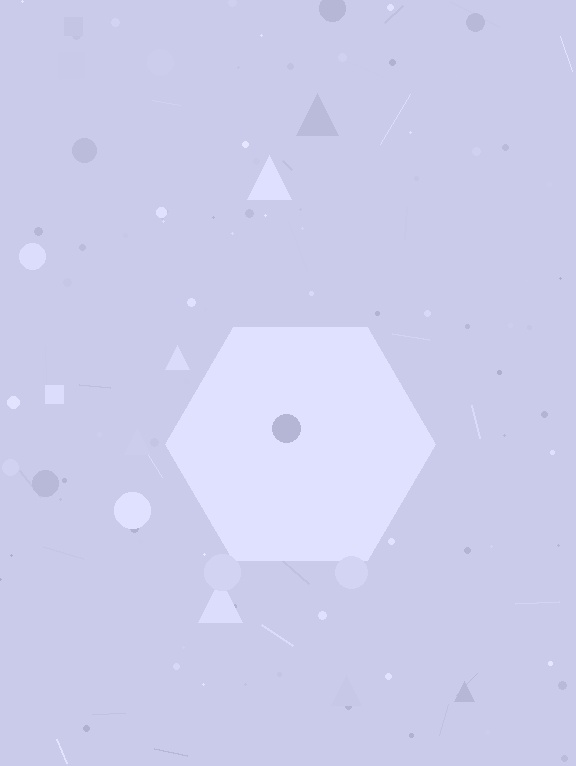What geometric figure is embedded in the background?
A hexagon is embedded in the background.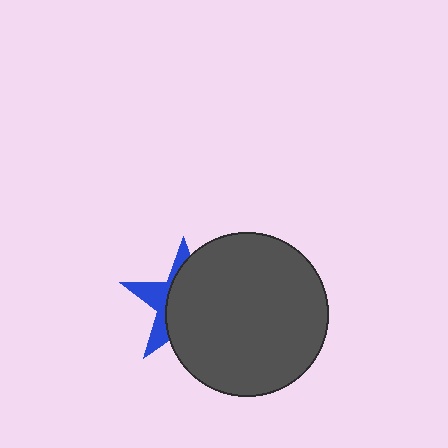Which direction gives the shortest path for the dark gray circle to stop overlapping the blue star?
Moving right gives the shortest separation.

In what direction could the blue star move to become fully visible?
The blue star could move left. That would shift it out from behind the dark gray circle entirely.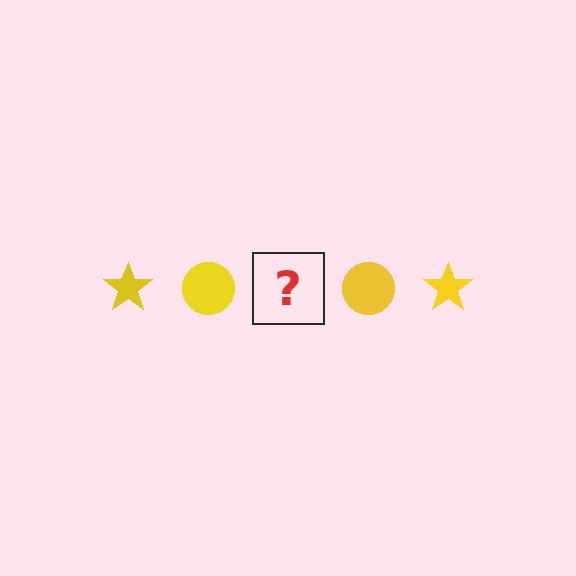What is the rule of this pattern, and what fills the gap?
The rule is that the pattern cycles through star, circle shapes in yellow. The gap should be filled with a yellow star.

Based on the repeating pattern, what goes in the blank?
The blank should be a yellow star.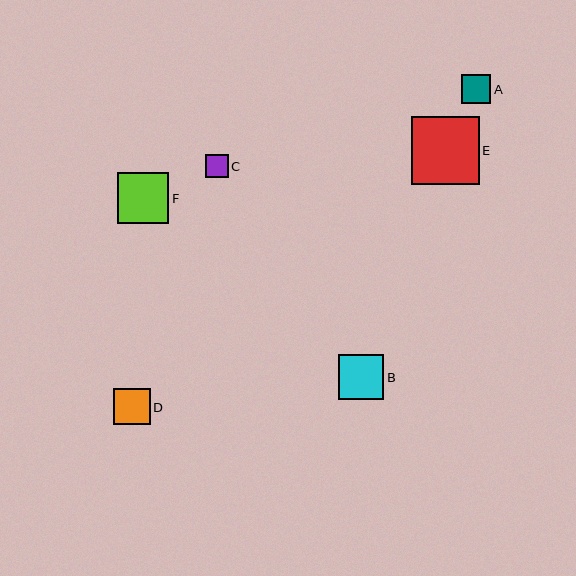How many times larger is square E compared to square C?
Square E is approximately 3.0 times the size of square C.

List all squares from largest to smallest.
From largest to smallest: E, F, B, D, A, C.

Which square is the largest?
Square E is the largest with a size of approximately 67 pixels.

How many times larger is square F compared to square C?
Square F is approximately 2.3 times the size of square C.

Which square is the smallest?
Square C is the smallest with a size of approximately 23 pixels.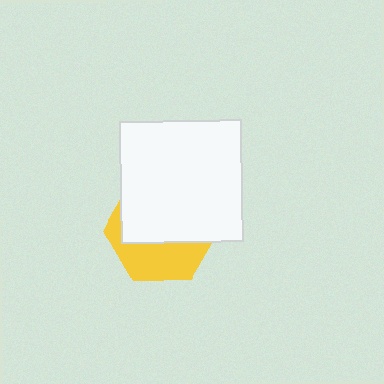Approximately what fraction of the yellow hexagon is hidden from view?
Roughly 62% of the yellow hexagon is hidden behind the white square.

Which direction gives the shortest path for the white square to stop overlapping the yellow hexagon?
Moving up gives the shortest separation.